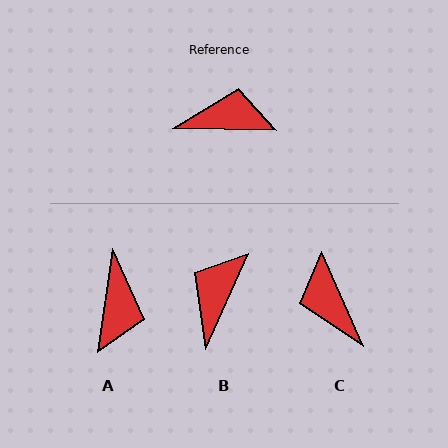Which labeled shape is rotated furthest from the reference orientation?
C, about 116 degrees away.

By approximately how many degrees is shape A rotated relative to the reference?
Approximately 96 degrees clockwise.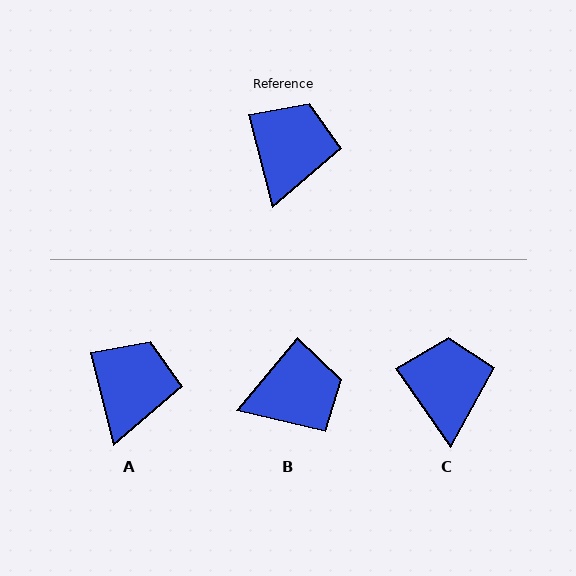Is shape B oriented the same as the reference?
No, it is off by about 54 degrees.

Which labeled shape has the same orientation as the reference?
A.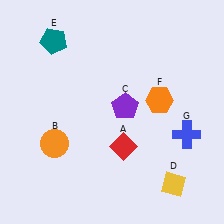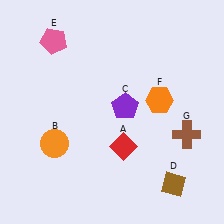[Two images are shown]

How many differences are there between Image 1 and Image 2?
There are 3 differences between the two images.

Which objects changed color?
D changed from yellow to brown. E changed from teal to pink. G changed from blue to brown.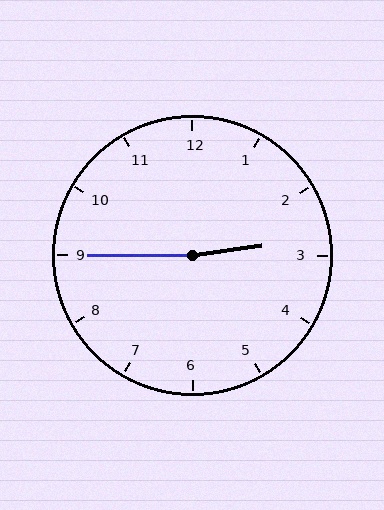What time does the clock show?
2:45.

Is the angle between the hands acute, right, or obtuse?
It is obtuse.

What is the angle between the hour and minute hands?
Approximately 172 degrees.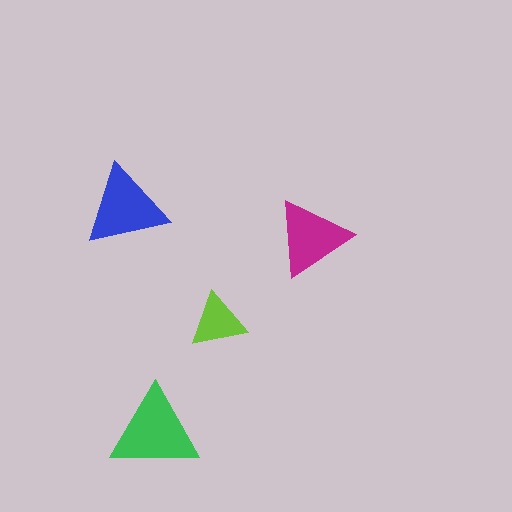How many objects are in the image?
There are 4 objects in the image.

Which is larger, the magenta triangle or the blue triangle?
The blue one.